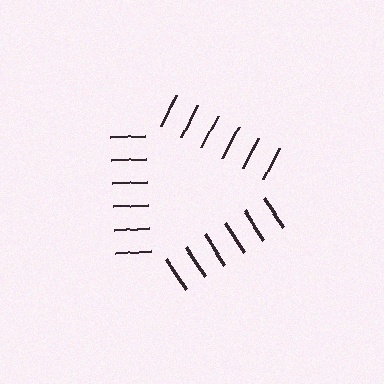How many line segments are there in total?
18 — 6 along each of the 3 edges.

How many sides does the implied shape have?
3 sides — the line-ends trace a triangle.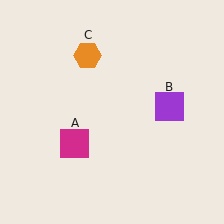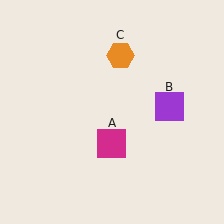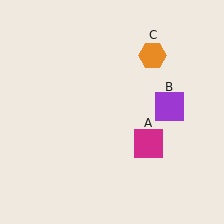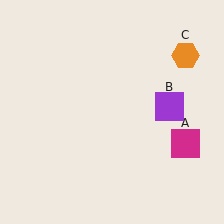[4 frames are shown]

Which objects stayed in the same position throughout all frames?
Purple square (object B) remained stationary.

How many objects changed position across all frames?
2 objects changed position: magenta square (object A), orange hexagon (object C).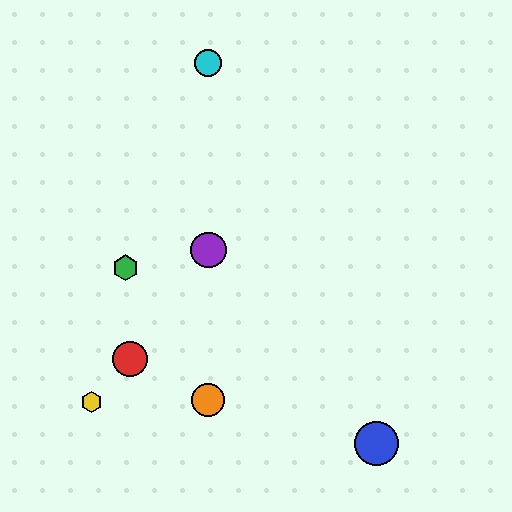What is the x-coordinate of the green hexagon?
The green hexagon is at x≈125.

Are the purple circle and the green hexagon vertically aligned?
No, the purple circle is at x≈208 and the green hexagon is at x≈125.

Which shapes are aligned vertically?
The purple circle, the orange circle, the cyan circle are aligned vertically.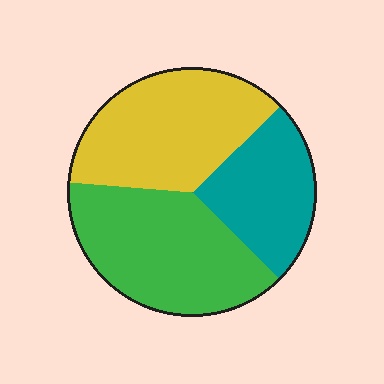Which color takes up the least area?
Teal, at roughly 25%.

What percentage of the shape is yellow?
Yellow covers around 35% of the shape.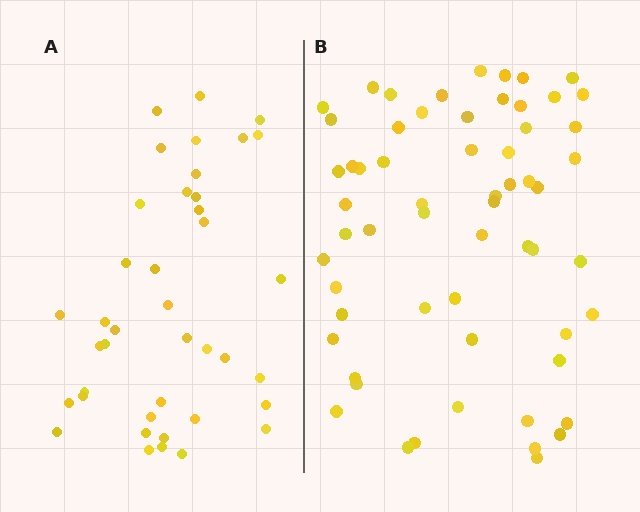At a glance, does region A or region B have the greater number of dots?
Region B (the right region) has more dots.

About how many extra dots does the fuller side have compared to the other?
Region B has approximately 20 more dots than region A.